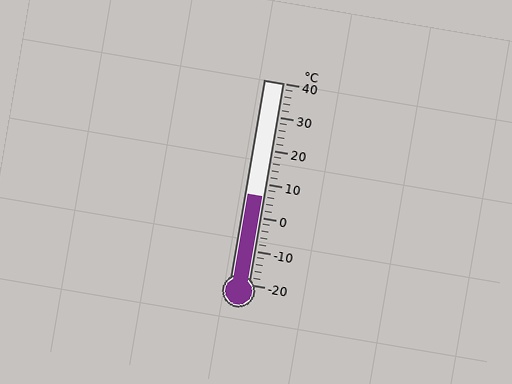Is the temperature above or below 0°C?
The temperature is above 0°C.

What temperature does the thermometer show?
The thermometer shows approximately 6°C.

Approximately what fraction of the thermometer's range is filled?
The thermometer is filled to approximately 45% of its range.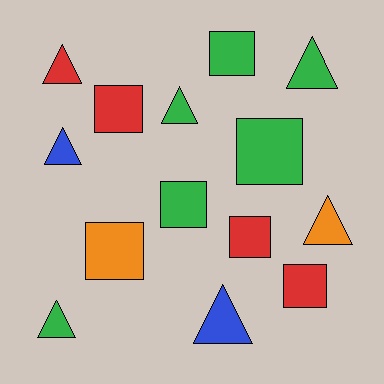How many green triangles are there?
There are 3 green triangles.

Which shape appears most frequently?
Square, with 7 objects.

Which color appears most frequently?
Green, with 6 objects.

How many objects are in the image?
There are 14 objects.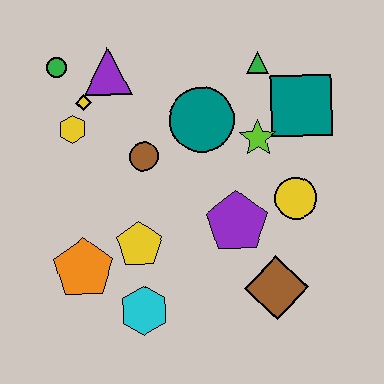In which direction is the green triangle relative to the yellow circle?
The green triangle is above the yellow circle.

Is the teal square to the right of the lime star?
Yes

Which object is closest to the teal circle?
The lime star is closest to the teal circle.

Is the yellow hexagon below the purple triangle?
Yes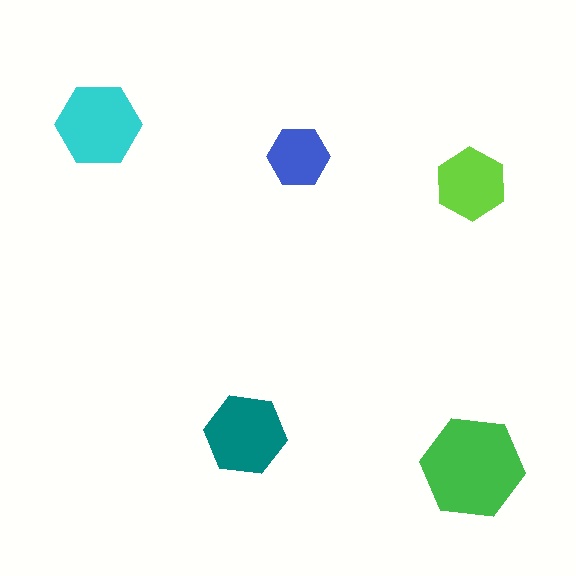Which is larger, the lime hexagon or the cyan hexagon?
The cyan one.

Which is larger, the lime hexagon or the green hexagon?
The green one.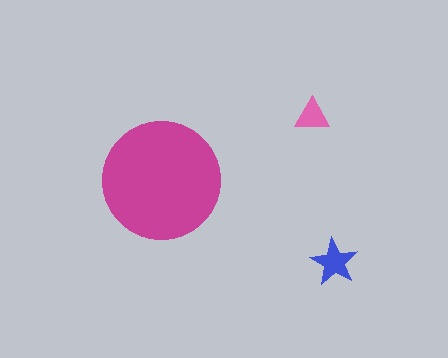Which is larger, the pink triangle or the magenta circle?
The magenta circle.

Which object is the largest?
The magenta circle.